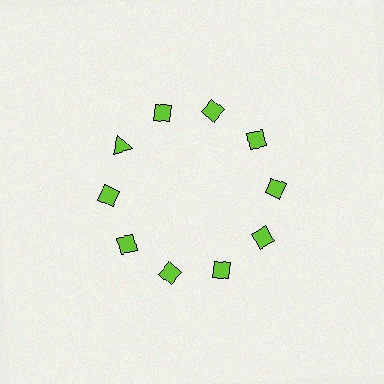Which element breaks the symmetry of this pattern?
The lime triangle at roughly the 10 o'clock position breaks the symmetry. All other shapes are lime diamonds.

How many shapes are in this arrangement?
There are 10 shapes arranged in a ring pattern.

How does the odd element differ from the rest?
It has a different shape: triangle instead of diamond.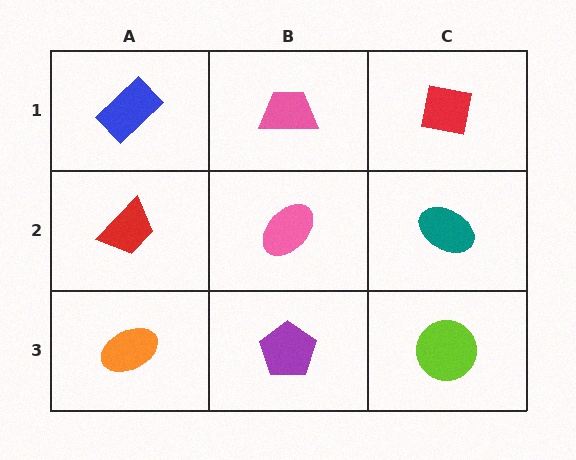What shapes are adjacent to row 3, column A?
A red trapezoid (row 2, column A), a purple pentagon (row 3, column B).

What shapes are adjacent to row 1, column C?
A teal ellipse (row 2, column C), a pink trapezoid (row 1, column B).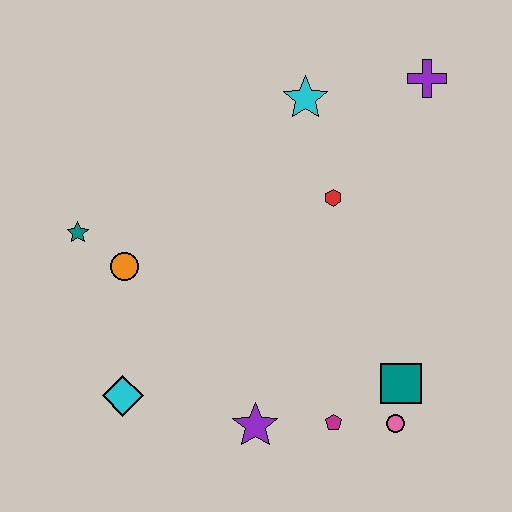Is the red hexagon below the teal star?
No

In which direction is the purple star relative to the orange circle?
The purple star is below the orange circle.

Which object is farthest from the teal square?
The teal star is farthest from the teal square.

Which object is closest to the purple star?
The magenta pentagon is closest to the purple star.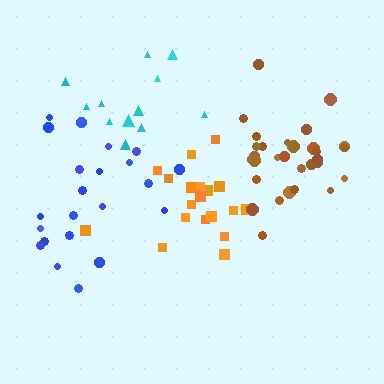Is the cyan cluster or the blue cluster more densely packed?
Blue.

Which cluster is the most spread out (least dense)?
Cyan.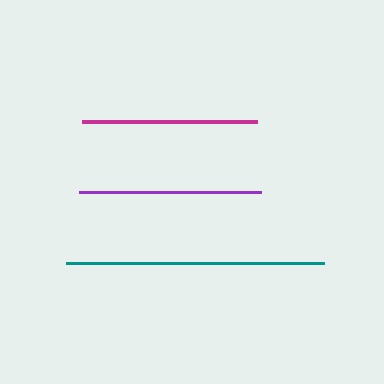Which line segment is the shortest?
The magenta line is the shortest at approximately 176 pixels.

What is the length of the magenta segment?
The magenta segment is approximately 176 pixels long.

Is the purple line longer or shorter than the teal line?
The teal line is longer than the purple line.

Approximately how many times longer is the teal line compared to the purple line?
The teal line is approximately 1.4 times the length of the purple line.